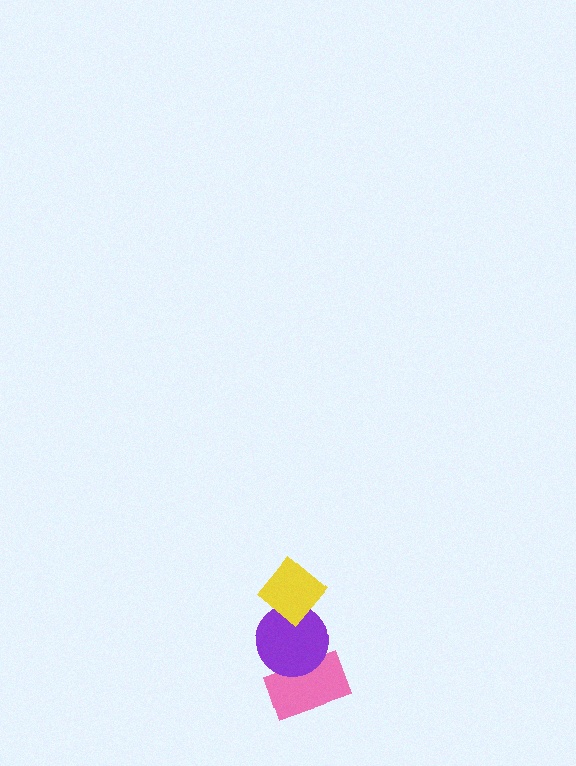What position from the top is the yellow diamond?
The yellow diamond is 1st from the top.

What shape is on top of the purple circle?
The yellow diamond is on top of the purple circle.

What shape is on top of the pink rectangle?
The purple circle is on top of the pink rectangle.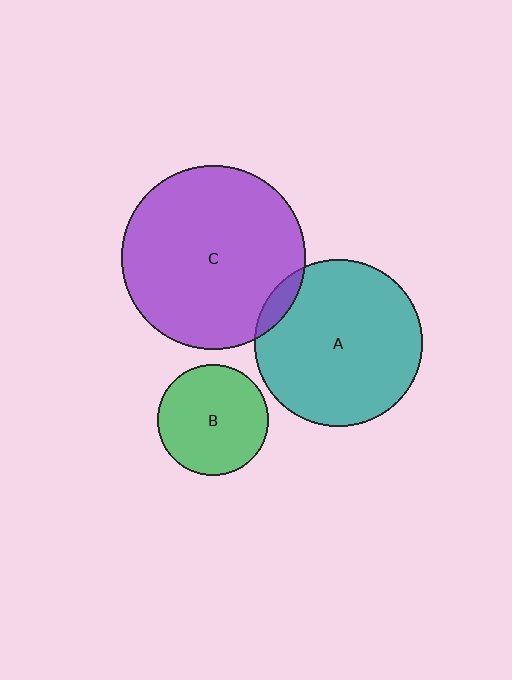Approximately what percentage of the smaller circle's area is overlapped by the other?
Approximately 5%.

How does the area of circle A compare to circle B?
Approximately 2.3 times.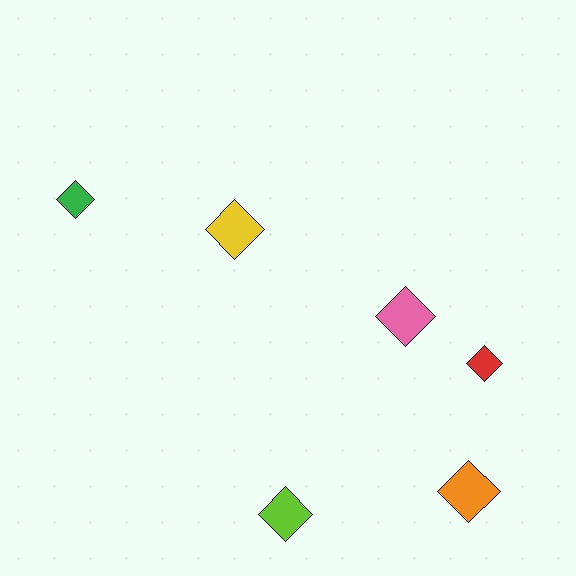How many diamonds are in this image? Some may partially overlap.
There are 6 diamonds.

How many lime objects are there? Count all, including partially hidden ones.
There is 1 lime object.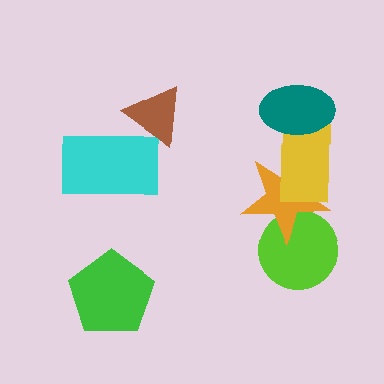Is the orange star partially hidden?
Yes, it is partially covered by another shape.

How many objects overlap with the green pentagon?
0 objects overlap with the green pentagon.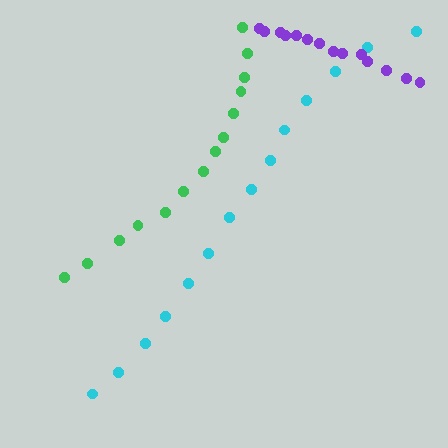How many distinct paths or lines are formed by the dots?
There are 3 distinct paths.